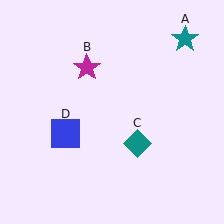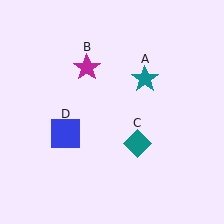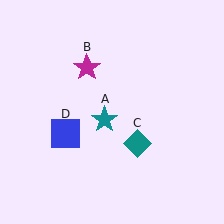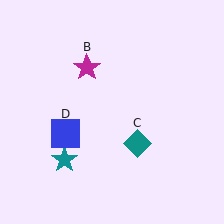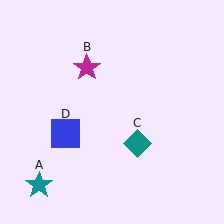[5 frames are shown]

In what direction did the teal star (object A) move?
The teal star (object A) moved down and to the left.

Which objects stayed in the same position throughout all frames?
Magenta star (object B) and teal diamond (object C) and blue square (object D) remained stationary.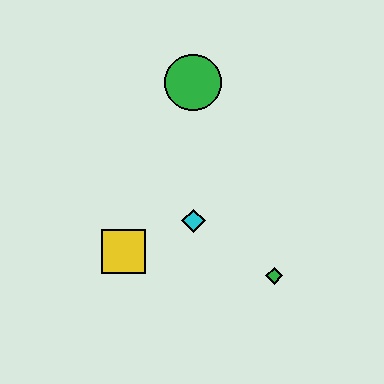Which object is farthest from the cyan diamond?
The green circle is farthest from the cyan diamond.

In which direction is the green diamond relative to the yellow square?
The green diamond is to the right of the yellow square.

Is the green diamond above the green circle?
No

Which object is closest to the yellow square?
The cyan diamond is closest to the yellow square.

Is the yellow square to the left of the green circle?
Yes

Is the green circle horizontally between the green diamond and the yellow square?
Yes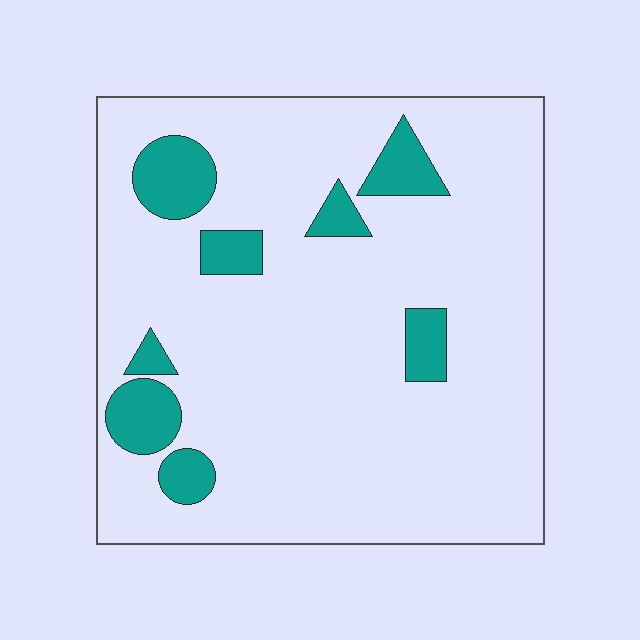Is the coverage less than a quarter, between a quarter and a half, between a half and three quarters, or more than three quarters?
Less than a quarter.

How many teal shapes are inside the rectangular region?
8.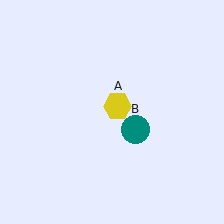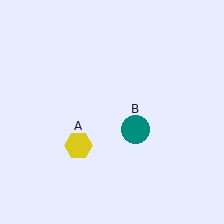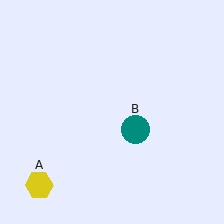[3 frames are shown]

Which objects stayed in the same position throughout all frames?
Teal circle (object B) remained stationary.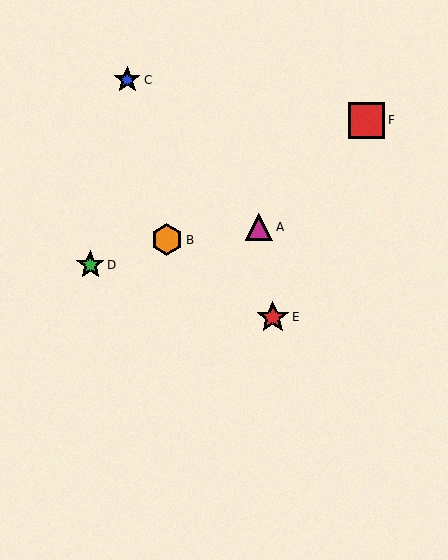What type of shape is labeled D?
Shape D is a green star.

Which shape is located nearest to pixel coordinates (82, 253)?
The green star (labeled D) at (90, 265) is nearest to that location.